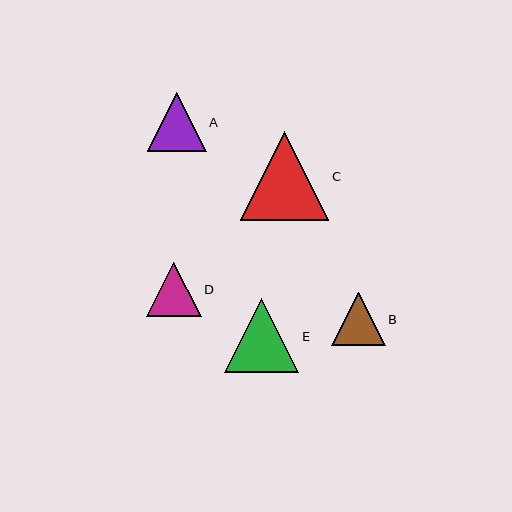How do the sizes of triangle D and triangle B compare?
Triangle D and triangle B are approximately the same size.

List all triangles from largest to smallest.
From largest to smallest: C, E, A, D, B.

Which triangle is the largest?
Triangle C is the largest with a size of approximately 89 pixels.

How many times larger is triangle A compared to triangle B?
Triangle A is approximately 1.1 times the size of triangle B.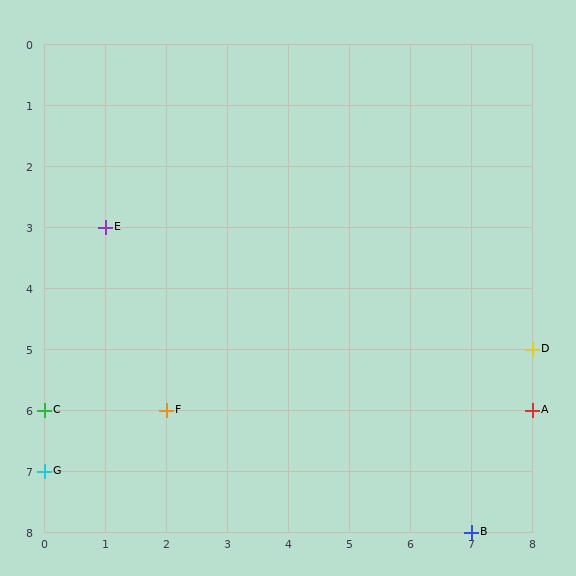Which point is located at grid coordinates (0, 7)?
Point G is at (0, 7).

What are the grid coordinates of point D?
Point D is at grid coordinates (8, 5).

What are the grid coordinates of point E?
Point E is at grid coordinates (1, 3).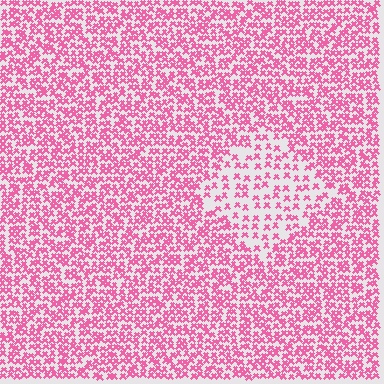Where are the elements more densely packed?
The elements are more densely packed outside the diamond boundary.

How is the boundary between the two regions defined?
The boundary is defined by a change in element density (approximately 2.1x ratio). All elements are the same color, size, and shape.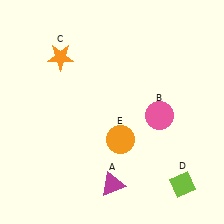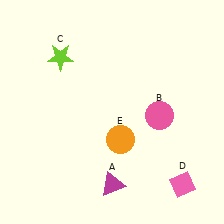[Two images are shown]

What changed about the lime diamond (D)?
In Image 1, D is lime. In Image 2, it changed to pink.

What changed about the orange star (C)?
In Image 1, C is orange. In Image 2, it changed to lime.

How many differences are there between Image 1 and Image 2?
There are 2 differences between the two images.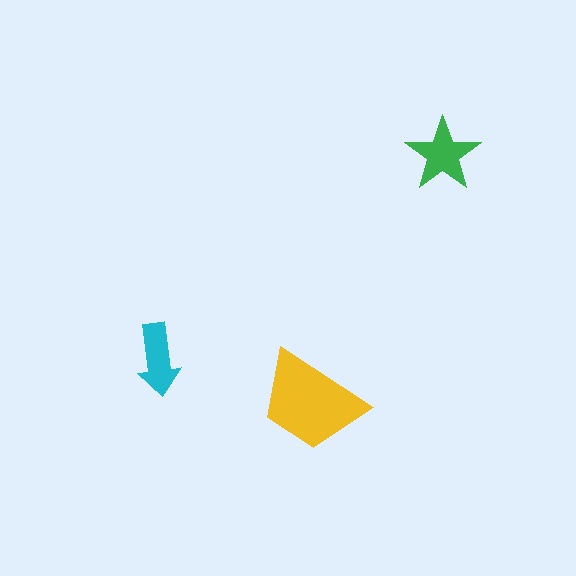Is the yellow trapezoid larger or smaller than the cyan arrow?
Larger.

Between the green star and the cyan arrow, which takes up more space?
The green star.